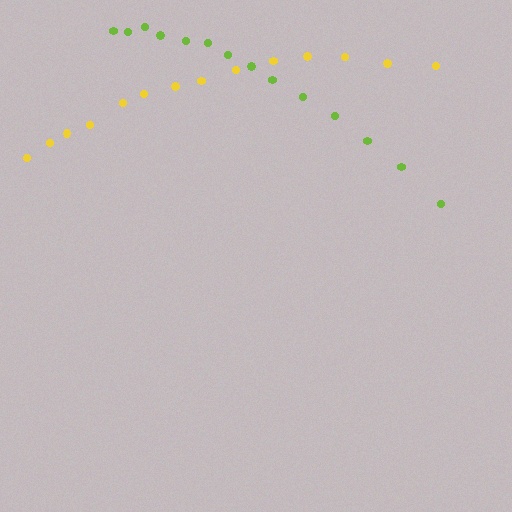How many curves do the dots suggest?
There are 2 distinct paths.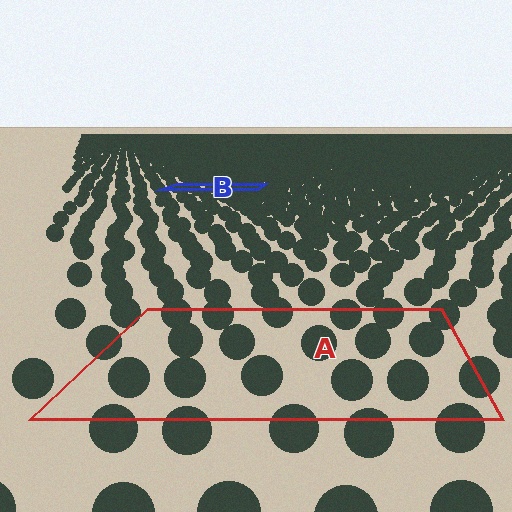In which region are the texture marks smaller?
The texture marks are smaller in region B, because it is farther away.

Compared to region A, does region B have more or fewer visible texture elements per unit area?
Region B has more texture elements per unit area — they are packed more densely because it is farther away.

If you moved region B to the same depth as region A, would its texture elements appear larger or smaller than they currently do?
They would appear larger. At a closer depth, the same texture elements are projected at a bigger on-screen size.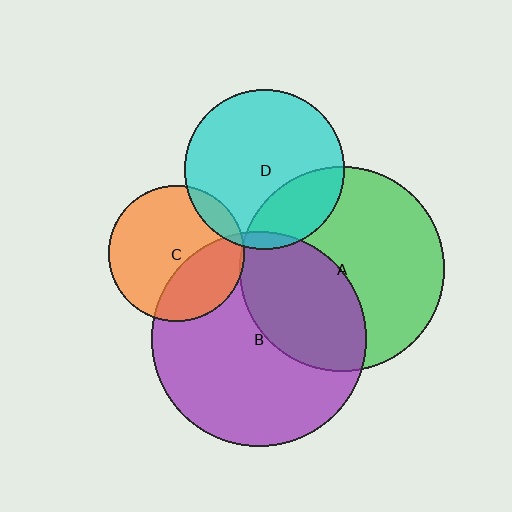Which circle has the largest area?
Circle B (purple).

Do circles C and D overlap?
Yes.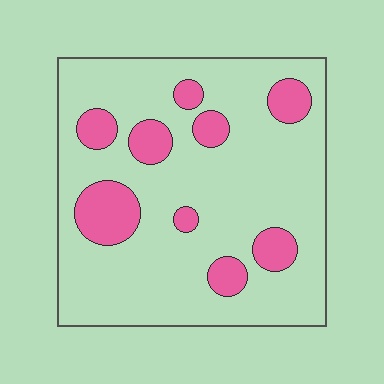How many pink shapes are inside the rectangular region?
9.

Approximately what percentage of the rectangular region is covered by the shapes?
Approximately 20%.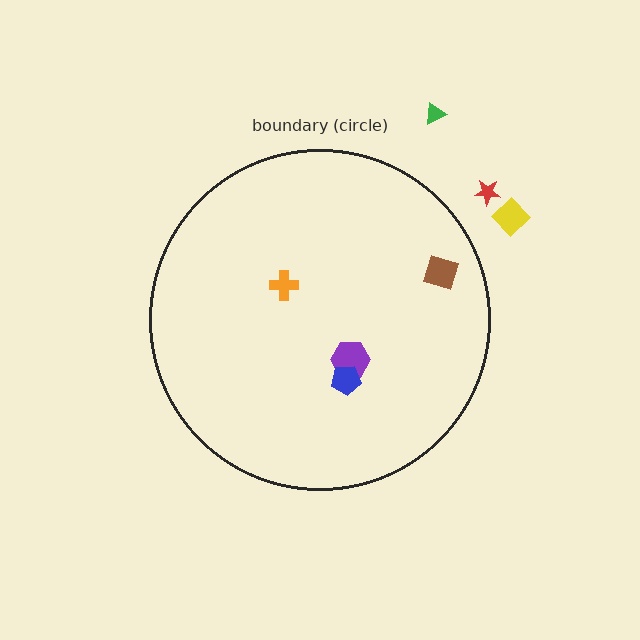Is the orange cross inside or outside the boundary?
Inside.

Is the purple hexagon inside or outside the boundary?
Inside.